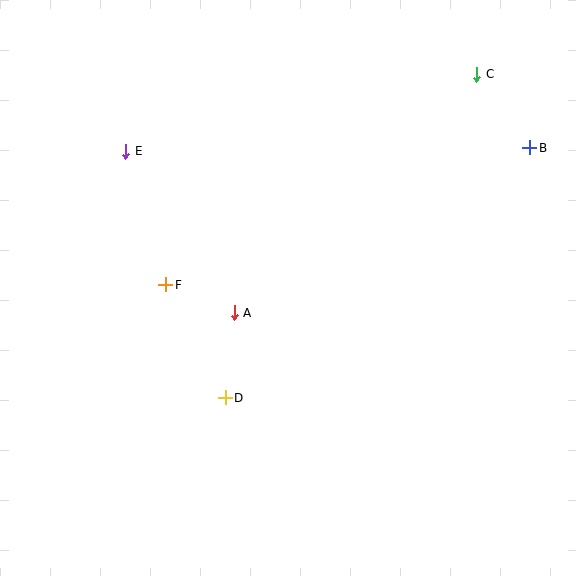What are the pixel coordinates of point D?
Point D is at (225, 398).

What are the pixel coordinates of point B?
Point B is at (530, 148).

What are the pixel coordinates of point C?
Point C is at (477, 74).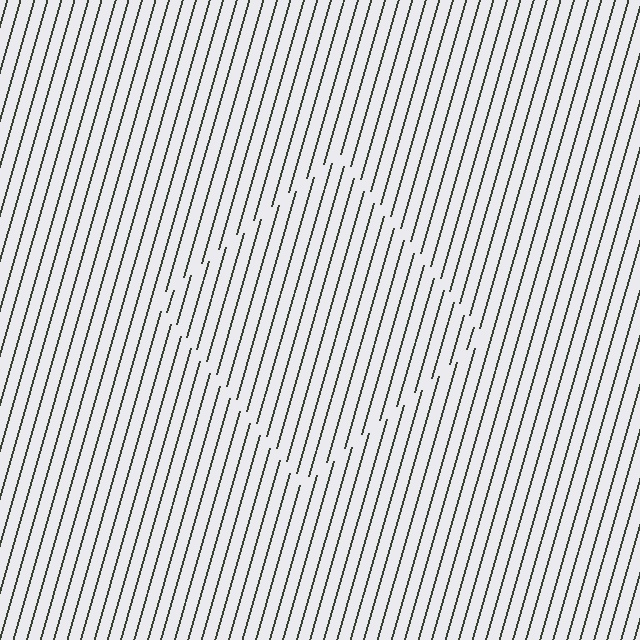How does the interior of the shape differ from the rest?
The interior of the shape contains the same grating, shifted by half a period — the contour is defined by the phase discontinuity where line-ends from the inner and outer gratings abut.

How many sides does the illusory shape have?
4 sides — the line-ends trace a square.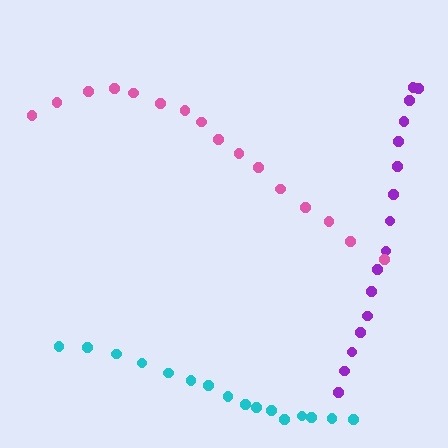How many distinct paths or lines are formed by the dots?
There are 3 distinct paths.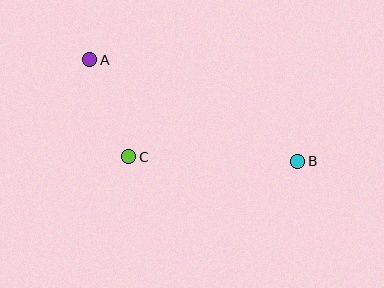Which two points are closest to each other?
Points A and C are closest to each other.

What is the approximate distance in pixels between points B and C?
The distance between B and C is approximately 169 pixels.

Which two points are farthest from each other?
Points A and B are farthest from each other.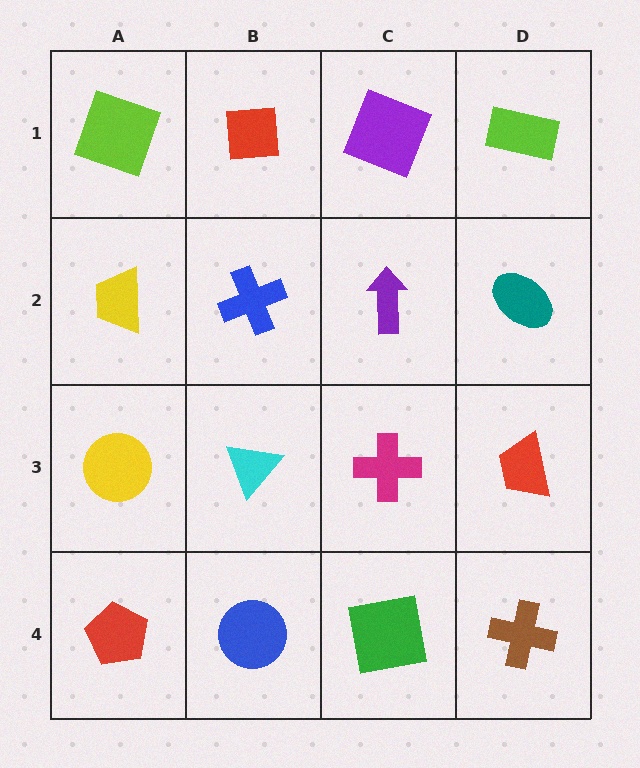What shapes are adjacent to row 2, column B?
A red square (row 1, column B), a cyan triangle (row 3, column B), a yellow trapezoid (row 2, column A), a purple arrow (row 2, column C).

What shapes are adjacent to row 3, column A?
A yellow trapezoid (row 2, column A), a red pentagon (row 4, column A), a cyan triangle (row 3, column B).